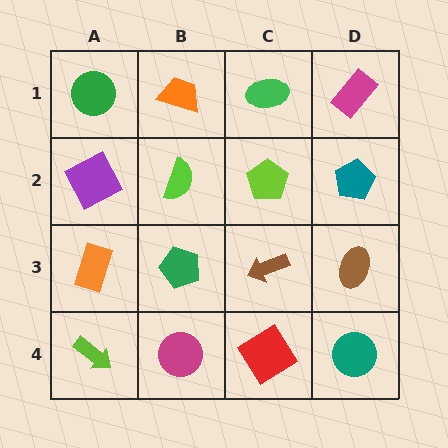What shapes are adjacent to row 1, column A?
A purple square (row 2, column A), an orange trapezoid (row 1, column B).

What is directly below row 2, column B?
A green pentagon.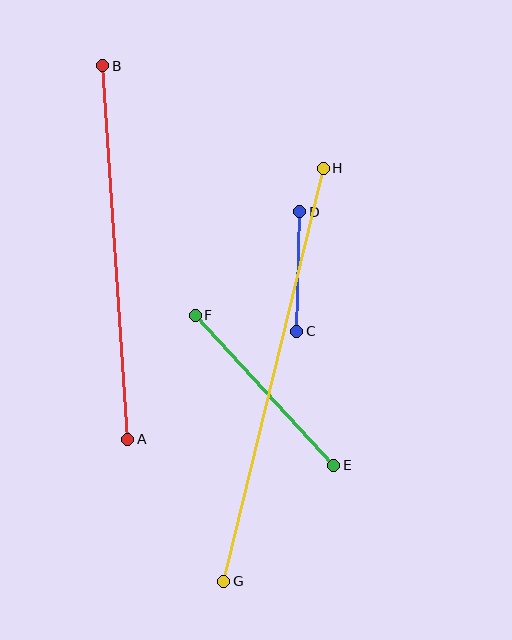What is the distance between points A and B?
The distance is approximately 374 pixels.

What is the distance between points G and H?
The distance is approximately 425 pixels.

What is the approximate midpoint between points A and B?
The midpoint is at approximately (115, 253) pixels.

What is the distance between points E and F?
The distance is approximately 204 pixels.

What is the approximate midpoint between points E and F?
The midpoint is at approximately (264, 390) pixels.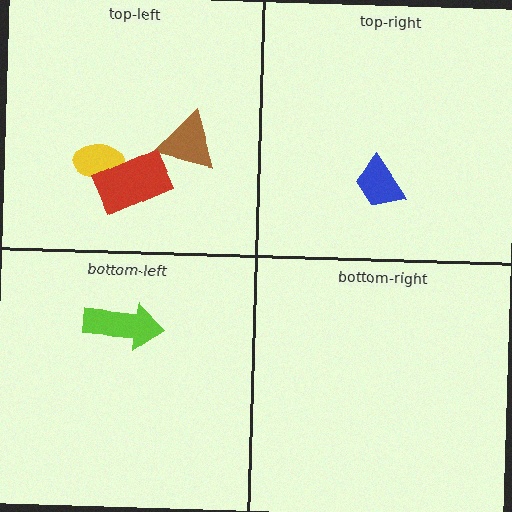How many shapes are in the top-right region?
1.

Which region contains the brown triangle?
The top-left region.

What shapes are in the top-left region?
The yellow ellipse, the brown triangle, the red rectangle.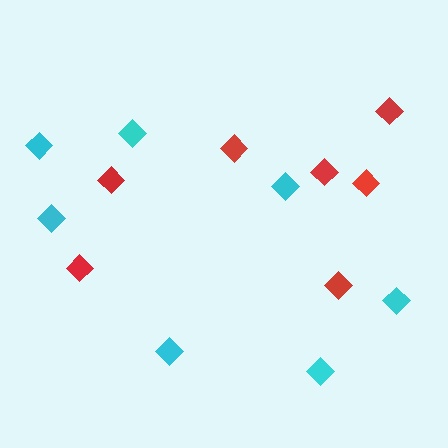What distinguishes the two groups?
There are 2 groups: one group of red diamonds (7) and one group of cyan diamonds (7).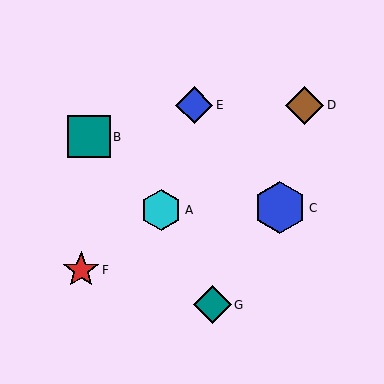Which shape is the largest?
The blue hexagon (labeled C) is the largest.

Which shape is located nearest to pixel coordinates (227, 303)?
The teal diamond (labeled G) at (212, 305) is nearest to that location.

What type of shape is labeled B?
Shape B is a teal square.